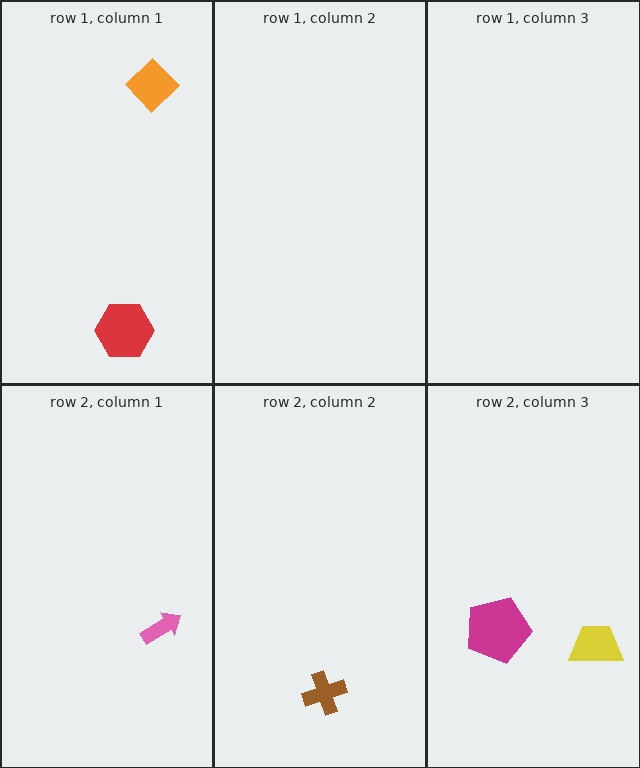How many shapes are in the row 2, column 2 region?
1.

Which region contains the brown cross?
The row 2, column 2 region.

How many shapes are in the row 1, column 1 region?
2.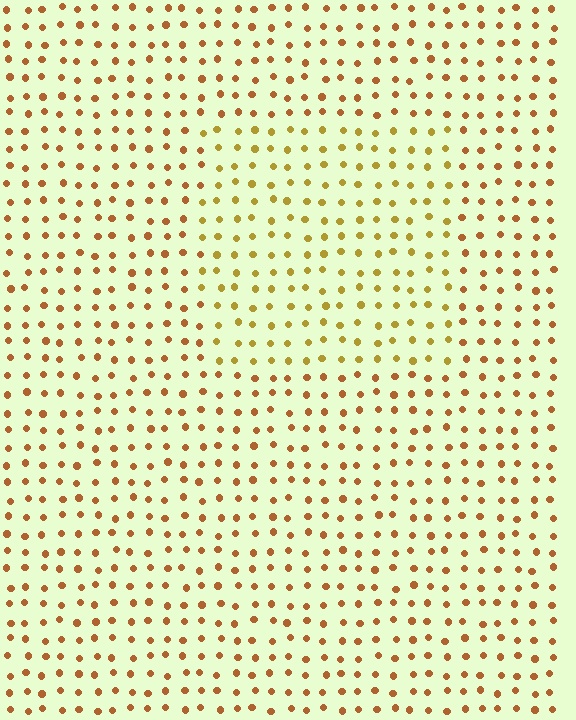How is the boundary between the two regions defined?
The boundary is defined purely by a slight shift in hue (about 26 degrees). Spacing, size, and orientation are identical on both sides.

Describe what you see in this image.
The image is filled with small brown elements in a uniform arrangement. A rectangle-shaped region is visible where the elements are tinted to a slightly different hue, forming a subtle color boundary.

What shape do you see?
I see a rectangle.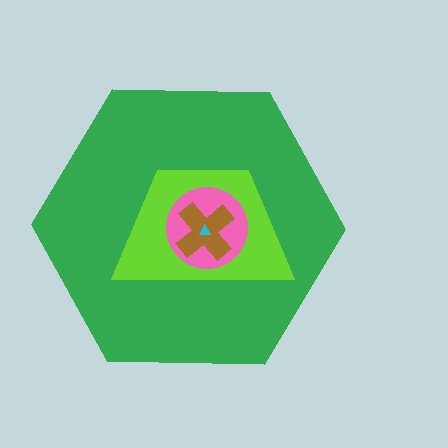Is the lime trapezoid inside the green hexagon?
Yes.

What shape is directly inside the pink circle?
The brown cross.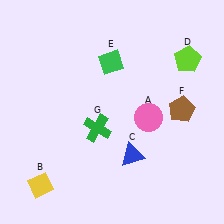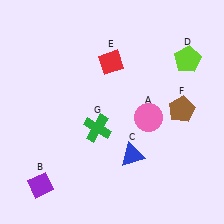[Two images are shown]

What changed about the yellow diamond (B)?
In Image 1, B is yellow. In Image 2, it changed to purple.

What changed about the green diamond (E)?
In Image 1, E is green. In Image 2, it changed to red.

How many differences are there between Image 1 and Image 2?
There are 2 differences between the two images.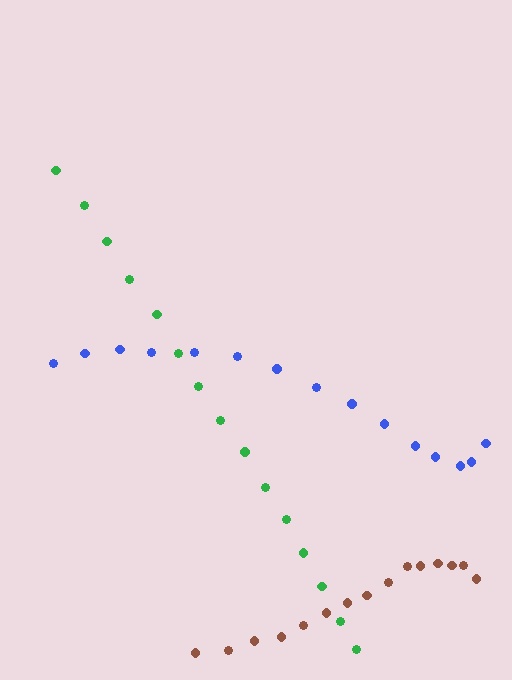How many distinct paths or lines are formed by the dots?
There are 3 distinct paths.